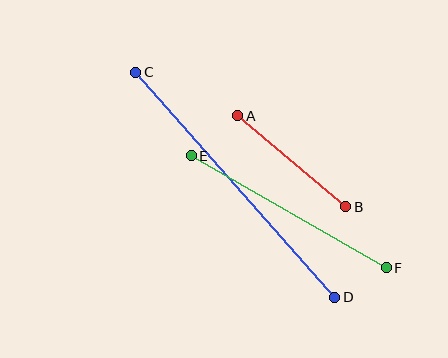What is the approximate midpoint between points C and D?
The midpoint is at approximately (235, 185) pixels.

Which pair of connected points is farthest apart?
Points C and D are farthest apart.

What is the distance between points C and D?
The distance is approximately 300 pixels.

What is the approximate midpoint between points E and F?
The midpoint is at approximately (289, 212) pixels.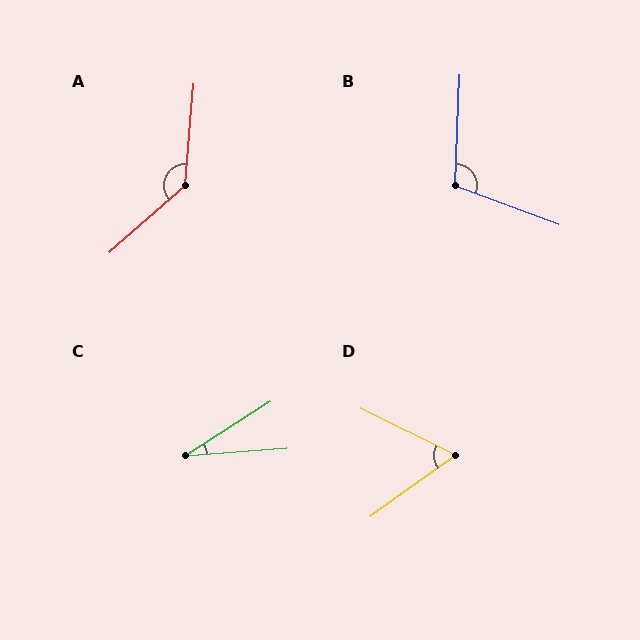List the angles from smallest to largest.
C (28°), D (62°), B (108°), A (136°).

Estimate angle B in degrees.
Approximately 108 degrees.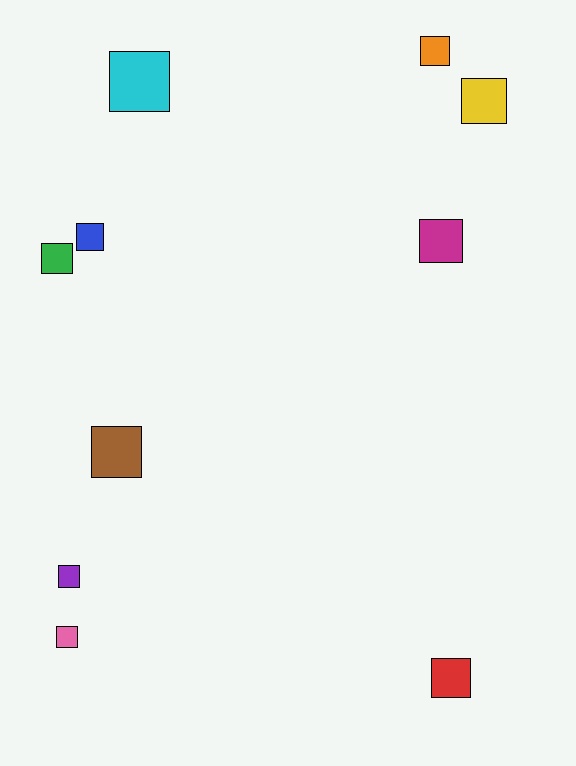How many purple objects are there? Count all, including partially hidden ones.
There is 1 purple object.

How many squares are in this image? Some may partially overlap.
There are 10 squares.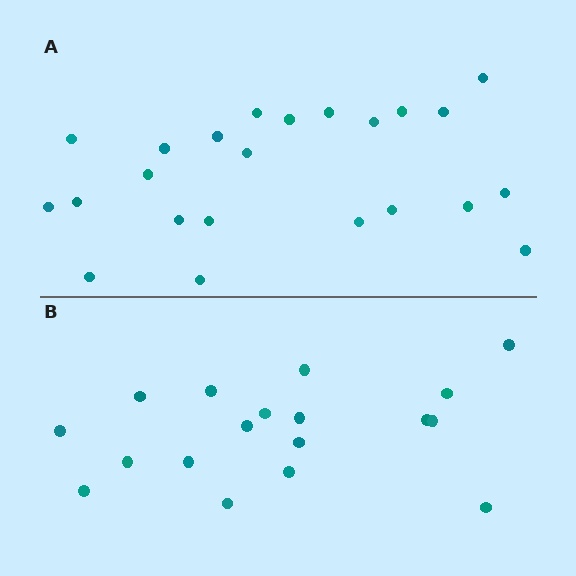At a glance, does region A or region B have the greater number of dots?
Region A (the top region) has more dots.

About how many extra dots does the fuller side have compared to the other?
Region A has about 5 more dots than region B.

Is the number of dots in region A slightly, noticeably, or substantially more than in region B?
Region A has noticeably more, but not dramatically so. The ratio is roughly 1.3 to 1.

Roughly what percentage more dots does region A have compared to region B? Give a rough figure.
About 30% more.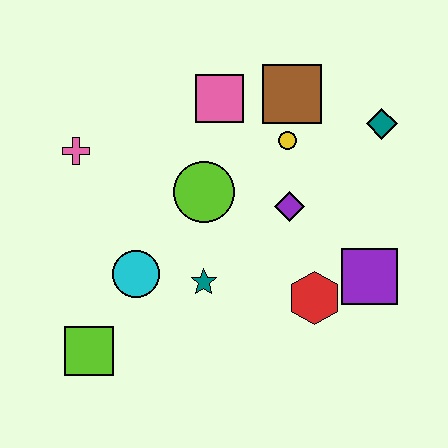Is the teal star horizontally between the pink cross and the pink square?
Yes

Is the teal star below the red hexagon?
No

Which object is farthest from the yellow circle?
The lime square is farthest from the yellow circle.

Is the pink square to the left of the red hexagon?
Yes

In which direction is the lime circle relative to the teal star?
The lime circle is above the teal star.